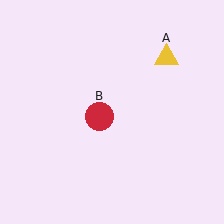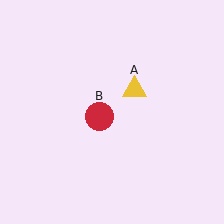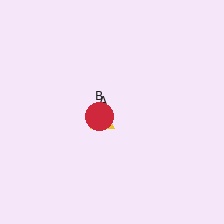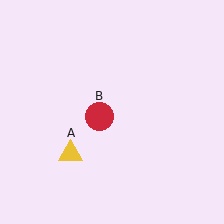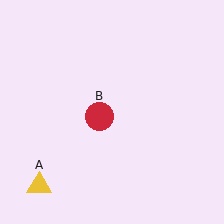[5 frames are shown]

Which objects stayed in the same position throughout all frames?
Red circle (object B) remained stationary.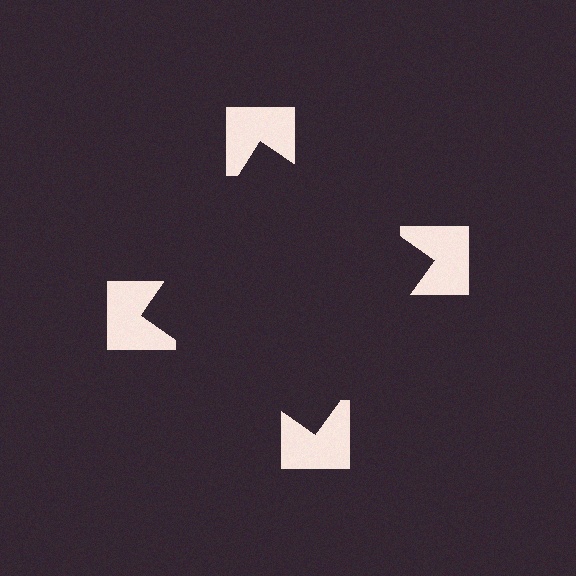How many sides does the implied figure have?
4 sides.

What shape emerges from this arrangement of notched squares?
An illusory square — its edges are inferred from the aligned wedge cuts in the notched squares, not physically drawn.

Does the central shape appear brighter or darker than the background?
It typically appears slightly darker than the background, even though no actual brightness change is drawn.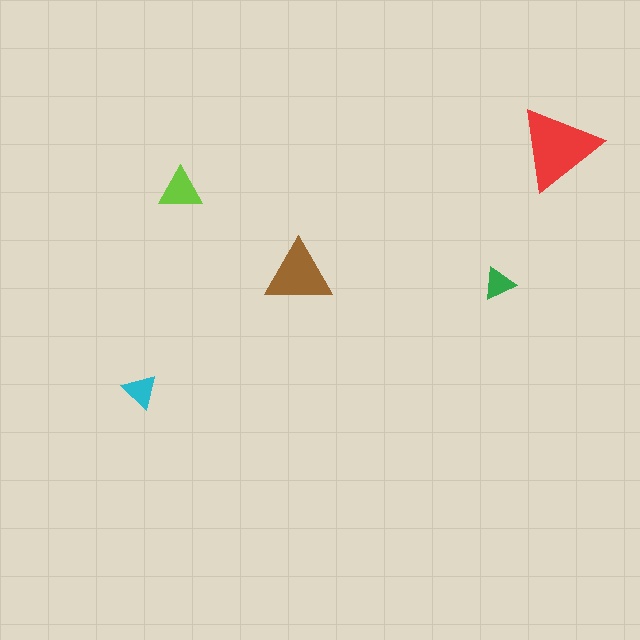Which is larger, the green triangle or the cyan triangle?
The cyan one.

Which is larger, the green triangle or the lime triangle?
The lime one.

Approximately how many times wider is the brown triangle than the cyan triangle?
About 2 times wider.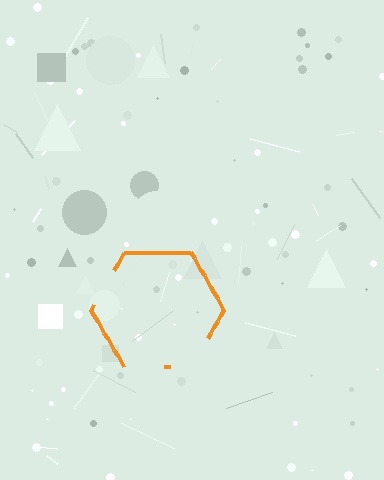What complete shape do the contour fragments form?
The contour fragments form a hexagon.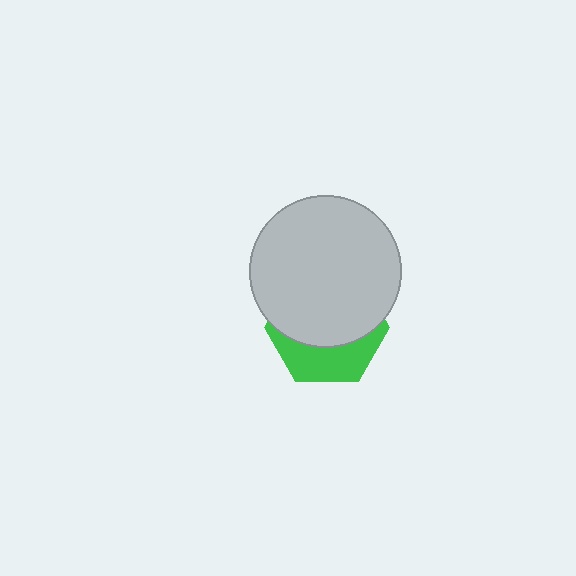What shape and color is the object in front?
The object in front is a light gray circle.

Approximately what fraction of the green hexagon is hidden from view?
Roughly 63% of the green hexagon is hidden behind the light gray circle.